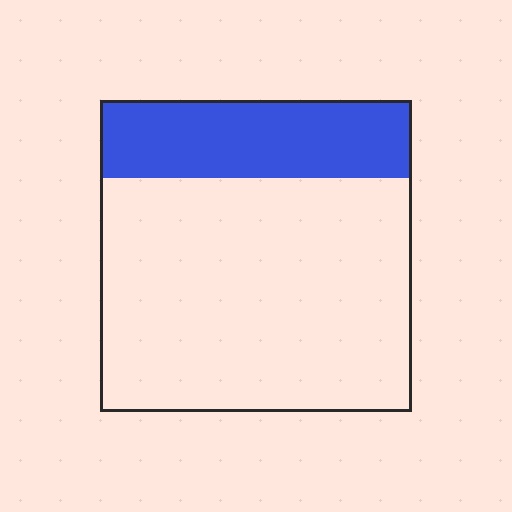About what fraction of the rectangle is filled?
About one quarter (1/4).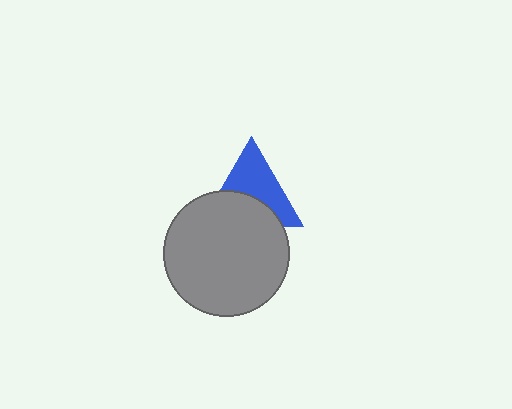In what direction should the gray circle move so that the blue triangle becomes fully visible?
The gray circle should move down. That is the shortest direction to clear the overlap and leave the blue triangle fully visible.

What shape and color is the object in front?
The object in front is a gray circle.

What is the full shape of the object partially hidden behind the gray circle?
The partially hidden object is a blue triangle.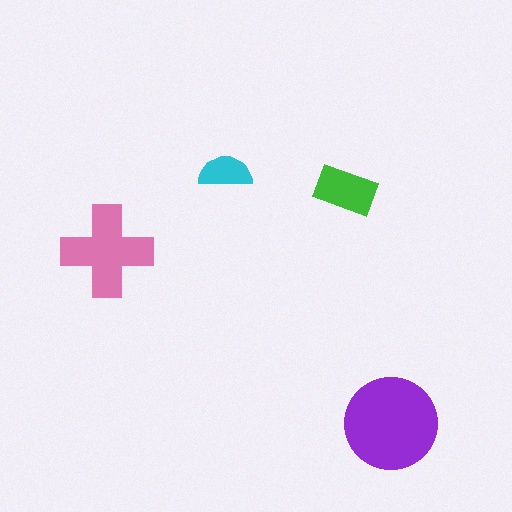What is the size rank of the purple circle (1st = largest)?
1st.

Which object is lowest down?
The purple circle is bottommost.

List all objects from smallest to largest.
The cyan semicircle, the green rectangle, the pink cross, the purple circle.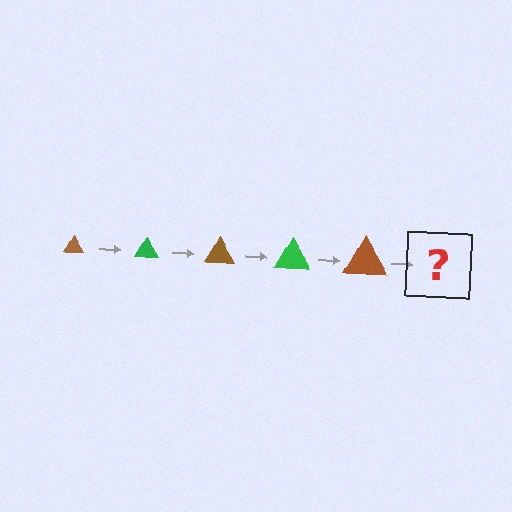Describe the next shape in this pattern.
It should be a green triangle, larger than the previous one.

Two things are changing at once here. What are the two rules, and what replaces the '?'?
The two rules are that the triangle grows larger each step and the color cycles through brown and green. The '?' should be a green triangle, larger than the previous one.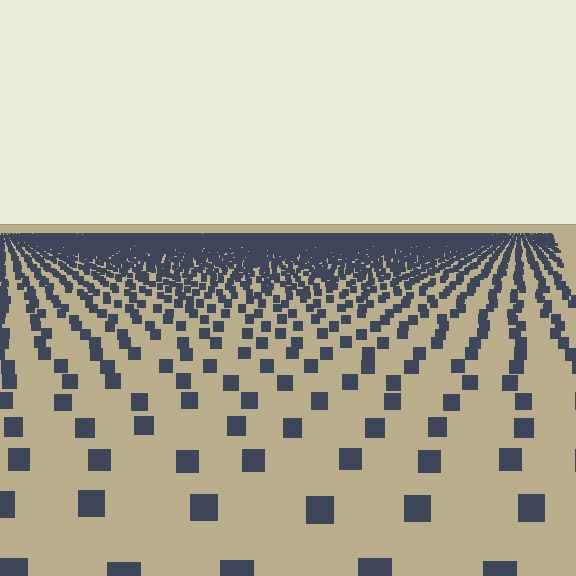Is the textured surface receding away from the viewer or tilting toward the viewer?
The surface is receding away from the viewer. Texture elements get smaller and denser toward the top.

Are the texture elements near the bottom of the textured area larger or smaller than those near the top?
Larger. Near the bottom, elements are closer to the viewer and appear at a bigger on-screen size.